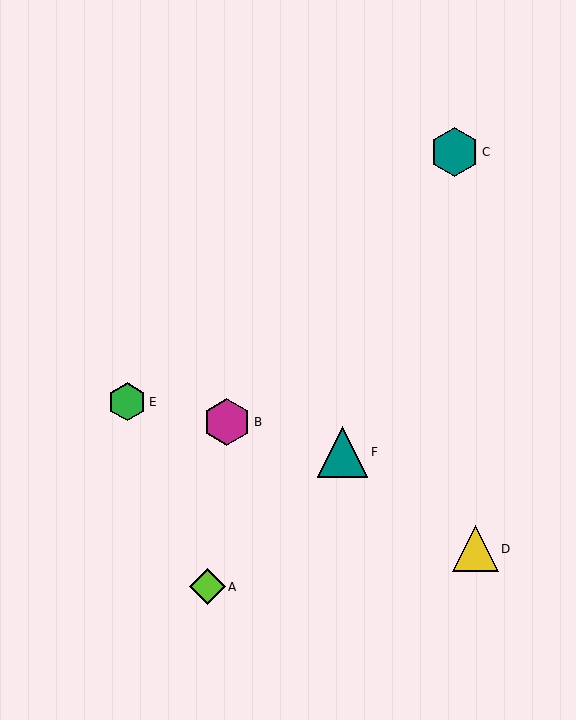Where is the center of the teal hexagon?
The center of the teal hexagon is at (454, 152).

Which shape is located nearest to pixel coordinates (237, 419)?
The magenta hexagon (labeled B) at (227, 422) is nearest to that location.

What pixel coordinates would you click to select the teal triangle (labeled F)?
Click at (343, 452) to select the teal triangle F.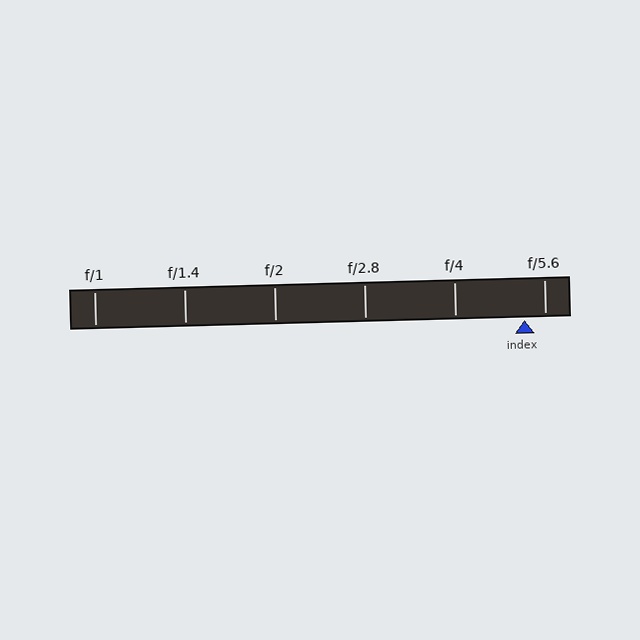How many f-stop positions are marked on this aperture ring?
There are 6 f-stop positions marked.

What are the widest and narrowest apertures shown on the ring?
The widest aperture shown is f/1 and the narrowest is f/5.6.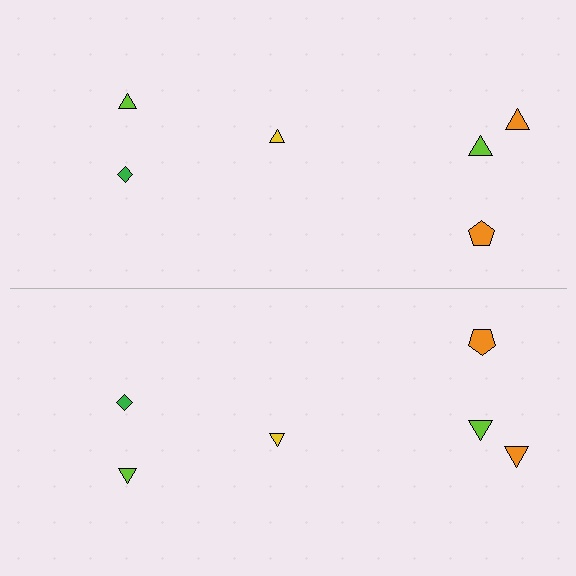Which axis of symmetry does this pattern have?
The pattern has a horizontal axis of symmetry running through the center of the image.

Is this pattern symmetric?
Yes, this pattern has bilateral (reflection) symmetry.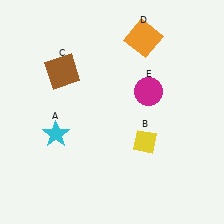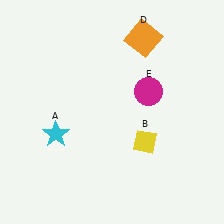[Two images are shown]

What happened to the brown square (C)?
The brown square (C) was removed in Image 2. It was in the top-left area of Image 1.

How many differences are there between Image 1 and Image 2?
There is 1 difference between the two images.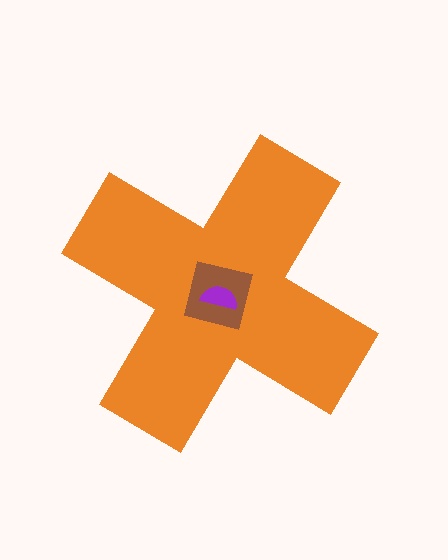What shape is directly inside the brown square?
The purple semicircle.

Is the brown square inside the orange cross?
Yes.